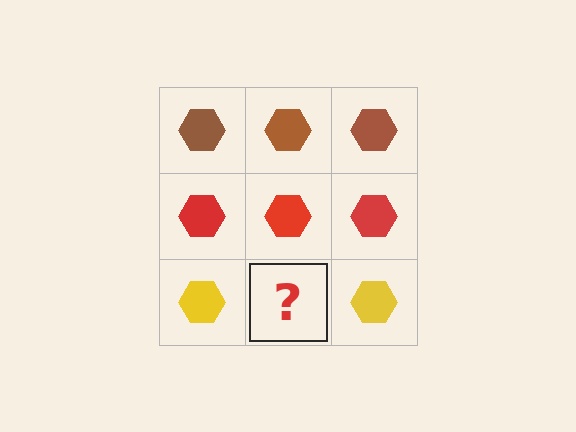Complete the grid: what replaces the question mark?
The question mark should be replaced with a yellow hexagon.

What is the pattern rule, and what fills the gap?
The rule is that each row has a consistent color. The gap should be filled with a yellow hexagon.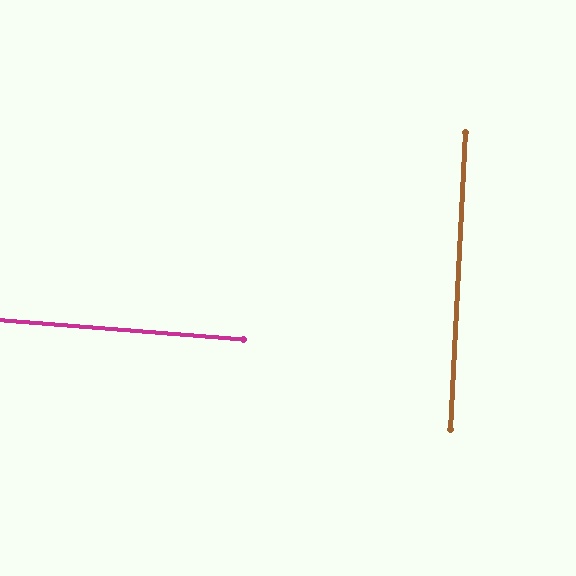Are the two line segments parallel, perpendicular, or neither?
Perpendicular — they meet at approximately 89°.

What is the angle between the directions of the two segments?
Approximately 89 degrees.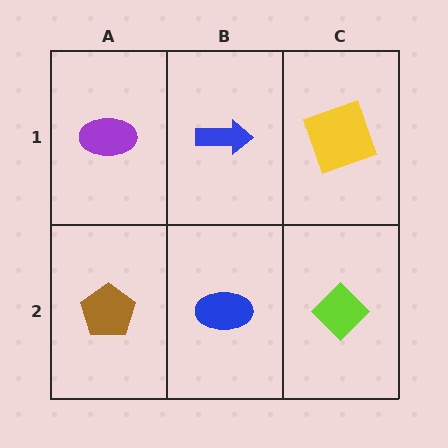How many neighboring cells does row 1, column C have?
2.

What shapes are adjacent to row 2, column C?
A yellow square (row 1, column C), a blue ellipse (row 2, column B).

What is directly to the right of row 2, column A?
A blue ellipse.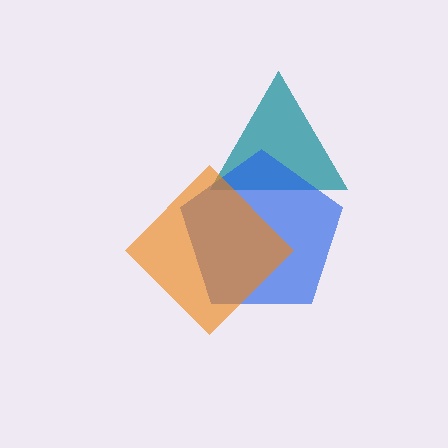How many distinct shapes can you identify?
There are 3 distinct shapes: a teal triangle, a blue pentagon, an orange diamond.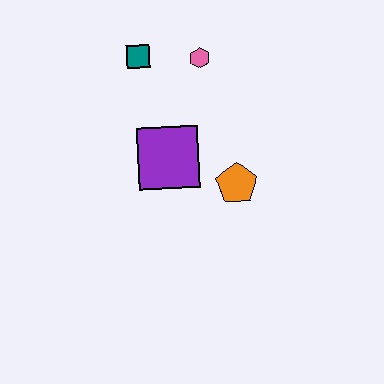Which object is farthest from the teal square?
The orange pentagon is farthest from the teal square.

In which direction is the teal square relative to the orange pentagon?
The teal square is above the orange pentagon.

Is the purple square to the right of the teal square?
Yes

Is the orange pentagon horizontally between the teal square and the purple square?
No